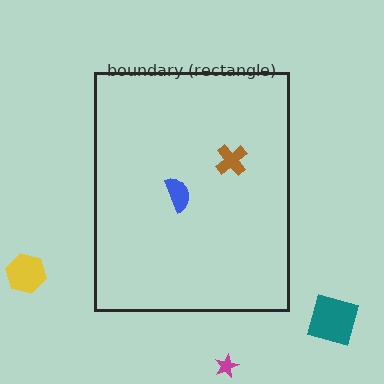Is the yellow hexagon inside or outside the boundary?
Outside.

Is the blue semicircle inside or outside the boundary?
Inside.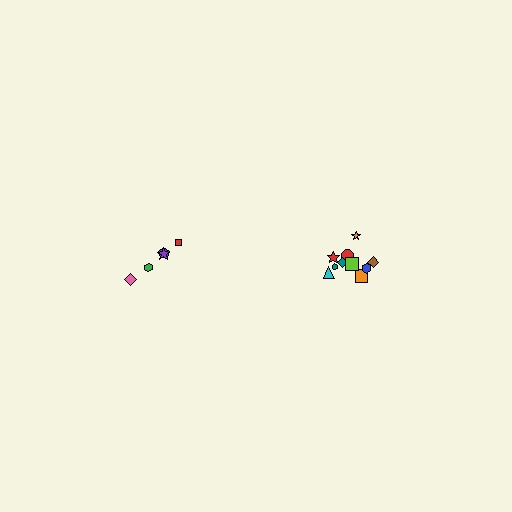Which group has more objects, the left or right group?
The right group.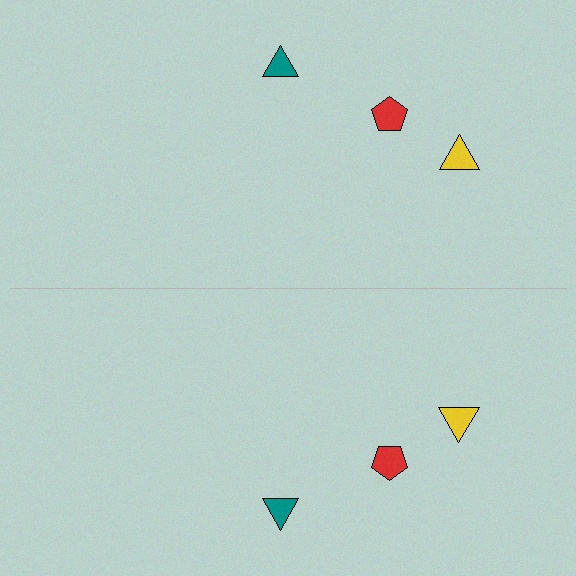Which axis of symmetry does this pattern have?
The pattern has a horizontal axis of symmetry running through the center of the image.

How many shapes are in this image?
There are 6 shapes in this image.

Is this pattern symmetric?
Yes, this pattern has bilateral (reflection) symmetry.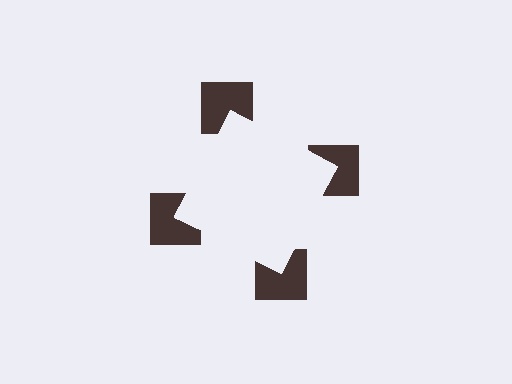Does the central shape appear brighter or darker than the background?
It typically appears slightly brighter than the background, even though no actual brightness change is drawn.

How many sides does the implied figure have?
4 sides.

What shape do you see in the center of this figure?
An illusory square — its edges are inferred from the aligned wedge cuts in the notched squares, not physically drawn.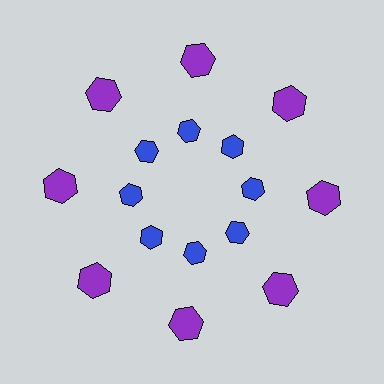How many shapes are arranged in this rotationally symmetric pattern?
There are 16 shapes, arranged in 8 groups of 2.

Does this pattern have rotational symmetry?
Yes, this pattern has 8-fold rotational symmetry. It looks the same after rotating 45 degrees around the center.